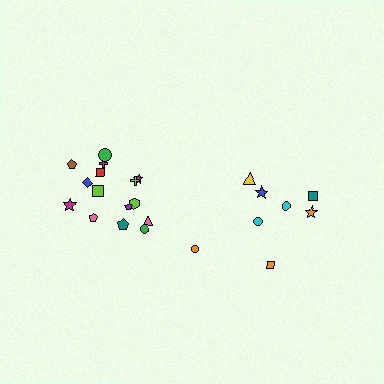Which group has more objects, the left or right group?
The left group.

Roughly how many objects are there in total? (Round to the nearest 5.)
Roughly 25 objects in total.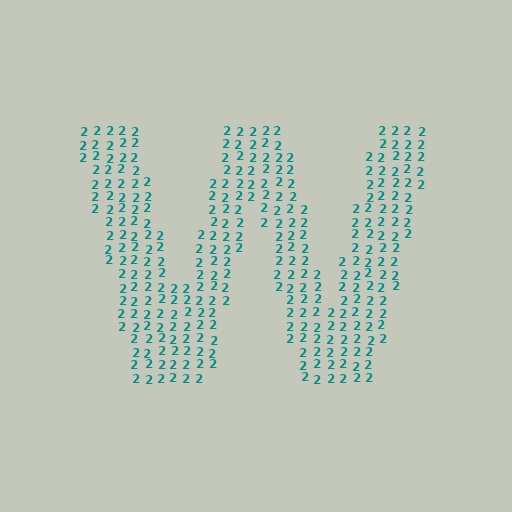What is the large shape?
The large shape is the letter W.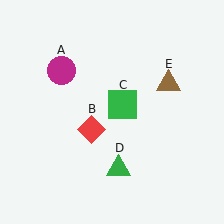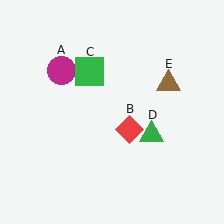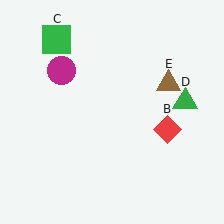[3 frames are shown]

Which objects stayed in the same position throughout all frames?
Magenta circle (object A) and brown triangle (object E) remained stationary.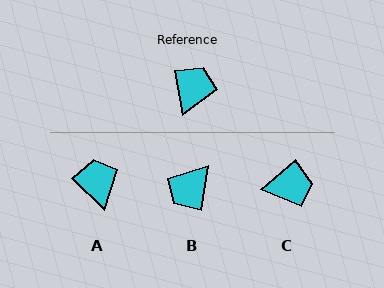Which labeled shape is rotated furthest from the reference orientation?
B, about 161 degrees away.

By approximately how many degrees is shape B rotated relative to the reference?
Approximately 161 degrees counter-clockwise.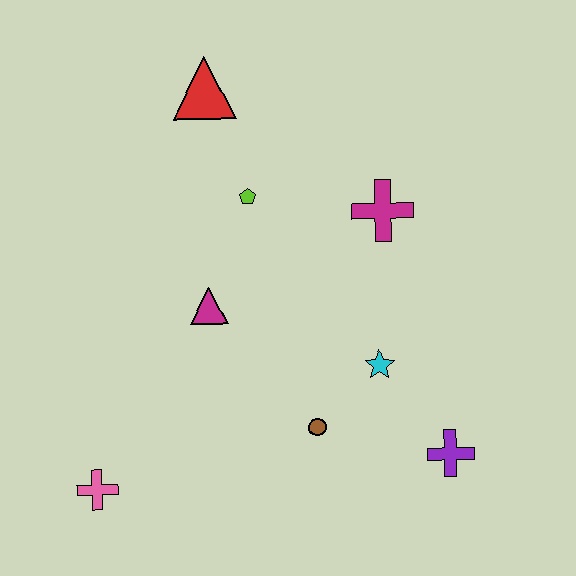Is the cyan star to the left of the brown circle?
No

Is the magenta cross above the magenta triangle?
Yes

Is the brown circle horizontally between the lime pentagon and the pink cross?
No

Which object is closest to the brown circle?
The cyan star is closest to the brown circle.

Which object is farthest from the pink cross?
The red triangle is farthest from the pink cross.